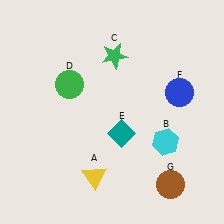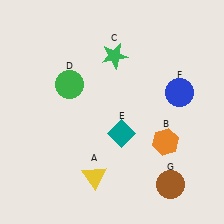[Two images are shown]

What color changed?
The hexagon (B) changed from cyan in Image 1 to orange in Image 2.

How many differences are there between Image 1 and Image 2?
There is 1 difference between the two images.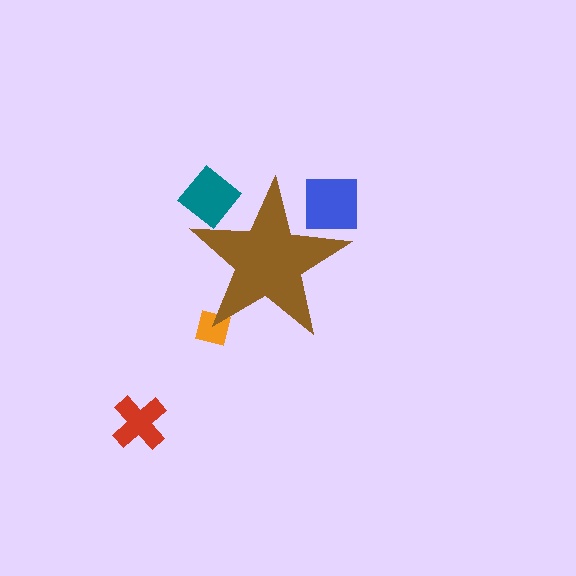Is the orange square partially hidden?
Yes, the orange square is partially hidden behind the brown star.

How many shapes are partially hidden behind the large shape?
3 shapes are partially hidden.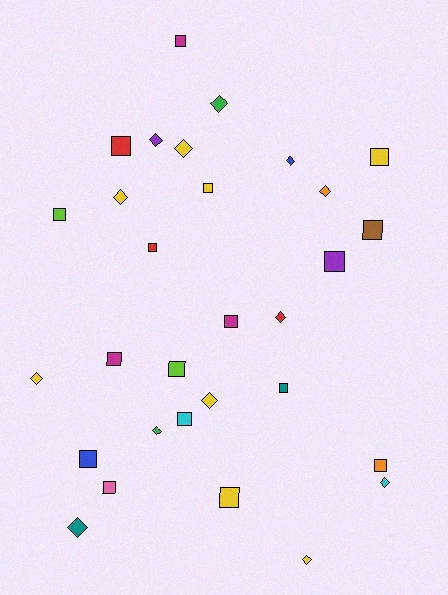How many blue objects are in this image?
There are 2 blue objects.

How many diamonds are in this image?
There are 13 diamonds.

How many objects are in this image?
There are 30 objects.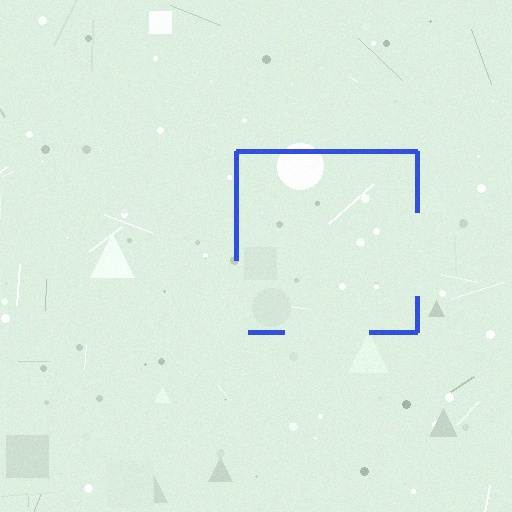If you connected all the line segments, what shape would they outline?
They would outline a square.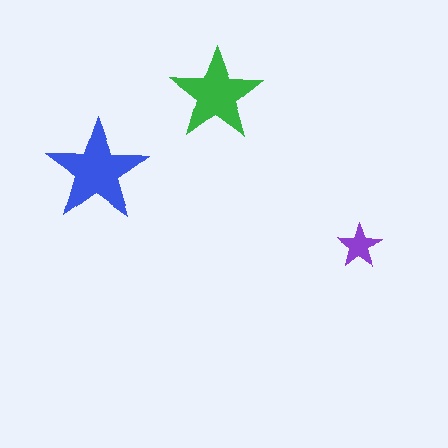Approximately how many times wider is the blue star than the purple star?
About 2.5 times wider.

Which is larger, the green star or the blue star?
The blue one.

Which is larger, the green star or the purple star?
The green one.